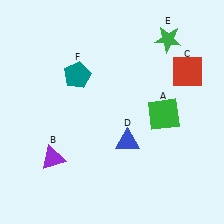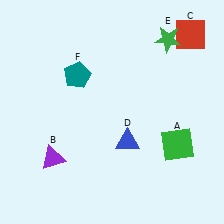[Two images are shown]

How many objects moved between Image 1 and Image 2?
2 objects moved between the two images.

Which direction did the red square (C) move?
The red square (C) moved up.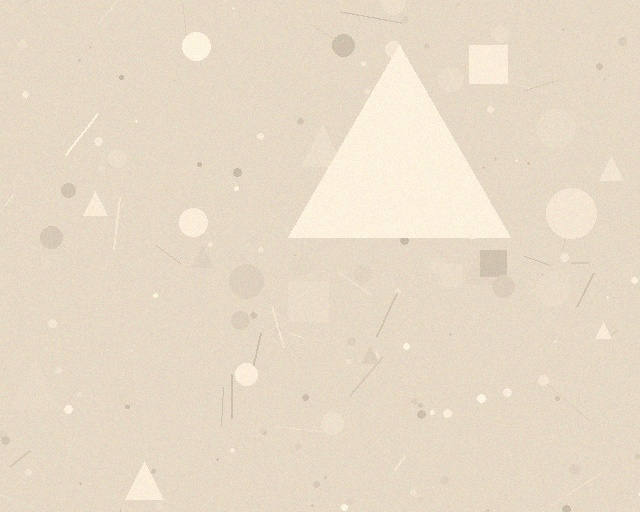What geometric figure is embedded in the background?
A triangle is embedded in the background.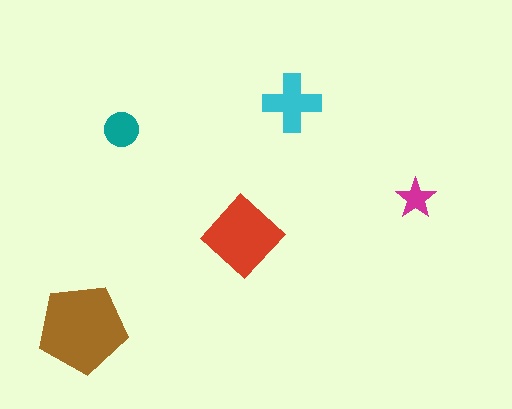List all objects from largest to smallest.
The brown pentagon, the red diamond, the cyan cross, the teal circle, the magenta star.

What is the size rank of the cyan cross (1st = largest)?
3rd.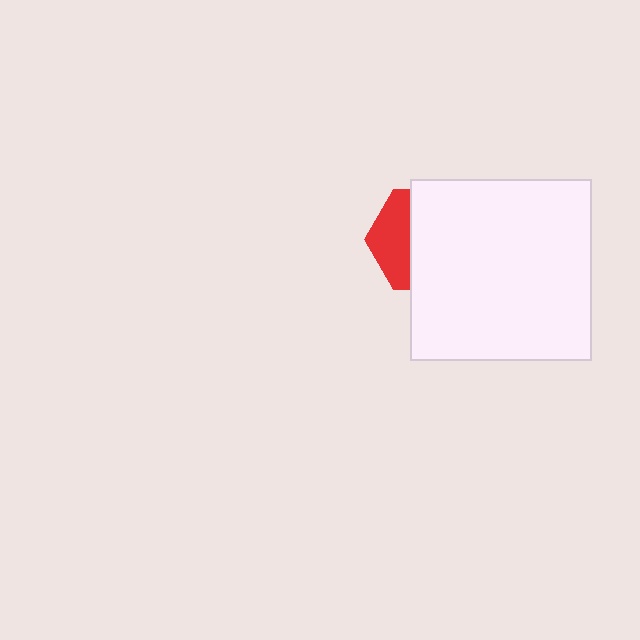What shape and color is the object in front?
The object in front is a white square.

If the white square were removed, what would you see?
You would see the complete red hexagon.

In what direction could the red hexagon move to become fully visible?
The red hexagon could move left. That would shift it out from behind the white square entirely.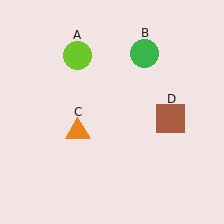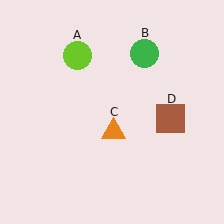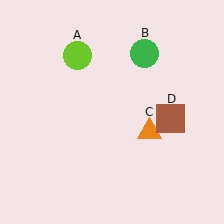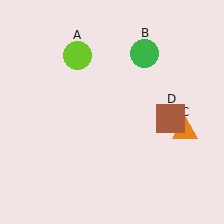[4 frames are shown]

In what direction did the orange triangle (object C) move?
The orange triangle (object C) moved right.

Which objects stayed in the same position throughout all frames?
Lime circle (object A) and green circle (object B) and brown square (object D) remained stationary.